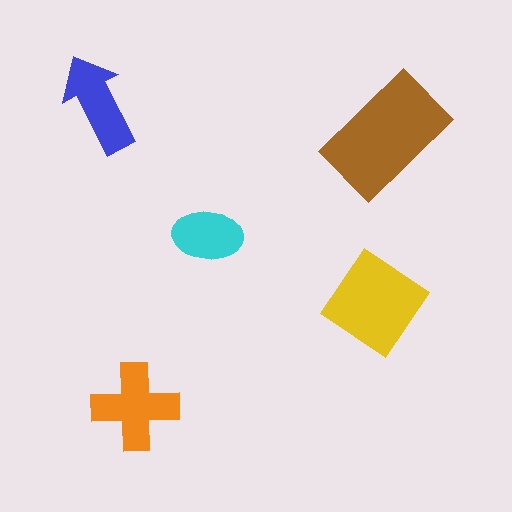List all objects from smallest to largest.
The cyan ellipse, the blue arrow, the orange cross, the yellow diamond, the brown rectangle.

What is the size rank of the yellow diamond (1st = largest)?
2nd.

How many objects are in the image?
There are 5 objects in the image.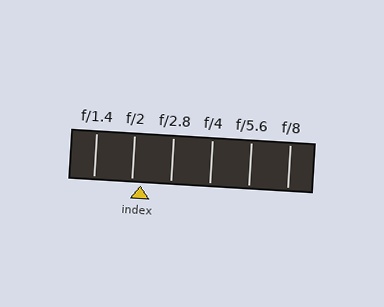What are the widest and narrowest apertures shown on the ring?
The widest aperture shown is f/1.4 and the narrowest is f/8.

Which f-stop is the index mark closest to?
The index mark is closest to f/2.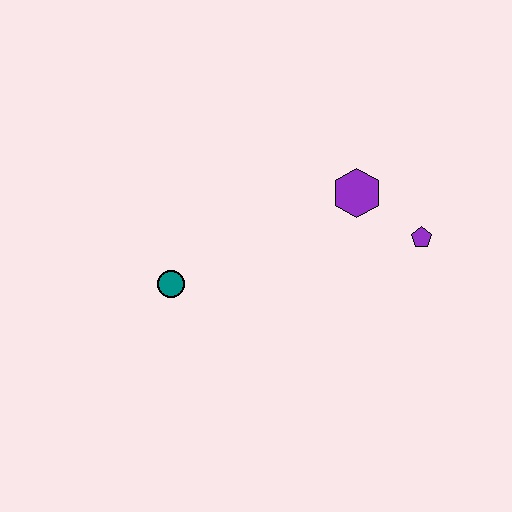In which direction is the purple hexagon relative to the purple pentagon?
The purple hexagon is to the left of the purple pentagon.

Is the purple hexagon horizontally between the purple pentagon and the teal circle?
Yes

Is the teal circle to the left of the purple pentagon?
Yes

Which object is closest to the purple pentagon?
The purple hexagon is closest to the purple pentagon.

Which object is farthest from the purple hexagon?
The teal circle is farthest from the purple hexagon.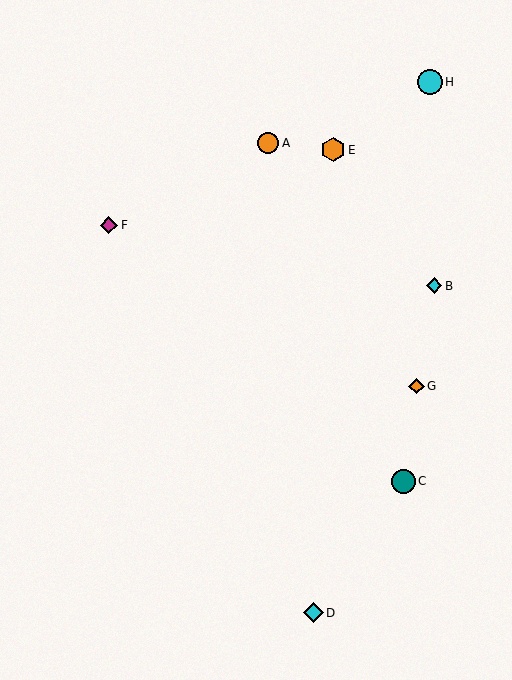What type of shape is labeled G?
Shape G is an orange diamond.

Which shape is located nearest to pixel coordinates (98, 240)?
The magenta diamond (labeled F) at (109, 225) is nearest to that location.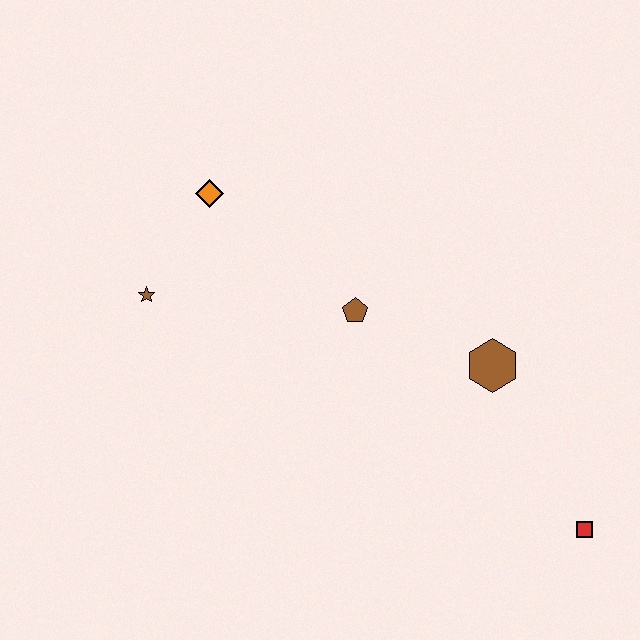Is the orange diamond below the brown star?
No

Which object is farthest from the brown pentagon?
The red square is farthest from the brown pentagon.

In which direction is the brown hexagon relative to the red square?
The brown hexagon is above the red square.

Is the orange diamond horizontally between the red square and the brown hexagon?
No